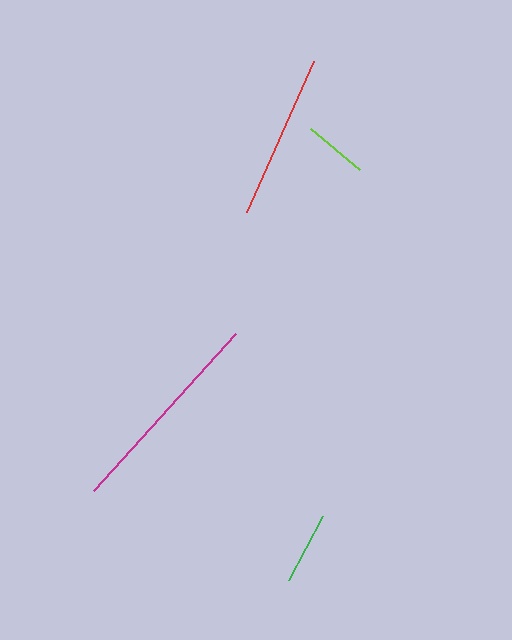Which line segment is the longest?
The magenta line is the longest at approximately 212 pixels.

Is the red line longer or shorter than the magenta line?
The magenta line is longer than the red line.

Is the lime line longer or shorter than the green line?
The green line is longer than the lime line.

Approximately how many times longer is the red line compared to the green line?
The red line is approximately 2.3 times the length of the green line.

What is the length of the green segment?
The green segment is approximately 73 pixels long.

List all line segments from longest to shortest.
From longest to shortest: magenta, red, green, lime.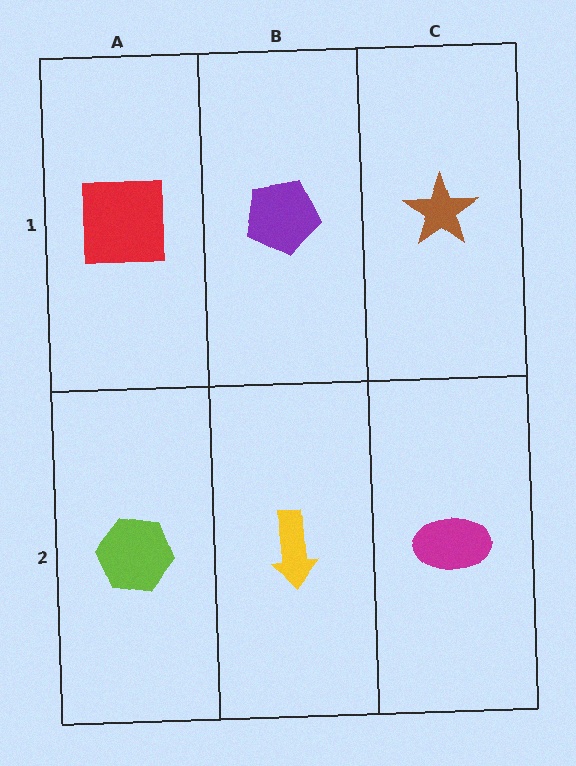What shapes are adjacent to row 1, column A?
A lime hexagon (row 2, column A), a purple pentagon (row 1, column B).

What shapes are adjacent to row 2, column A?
A red square (row 1, column A), a yellow arrow (row 2, column B).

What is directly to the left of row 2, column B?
A lime hexagon.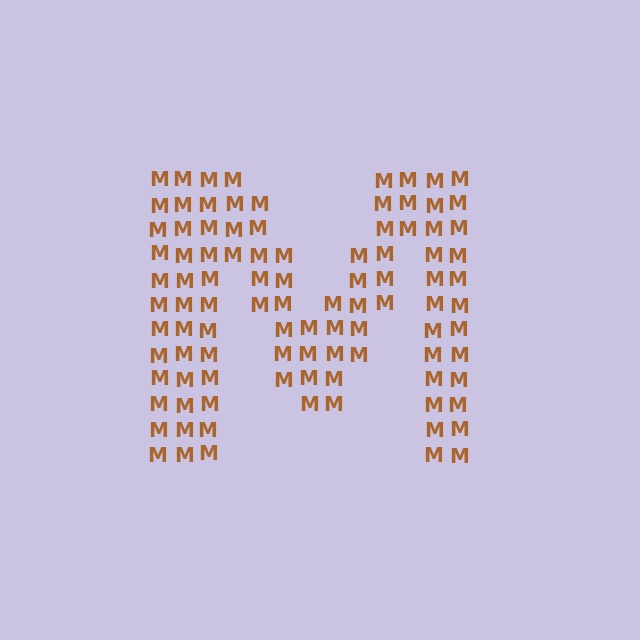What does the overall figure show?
The overall figure shows the letter M.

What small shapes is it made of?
It is made of small letter M's.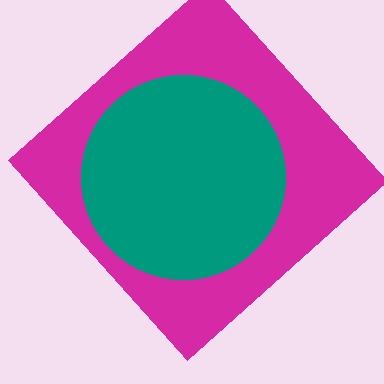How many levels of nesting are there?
2.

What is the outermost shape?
The magenta diamond.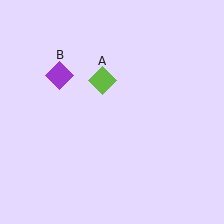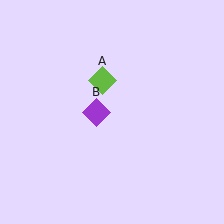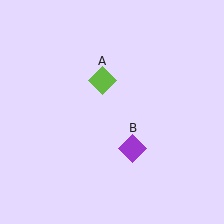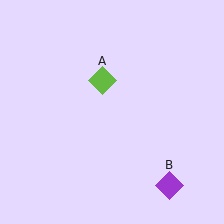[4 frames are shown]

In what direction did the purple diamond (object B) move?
The purple diamond (object B) moved down and to the right.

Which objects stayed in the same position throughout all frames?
Lime diamond (object A) remained stationary.